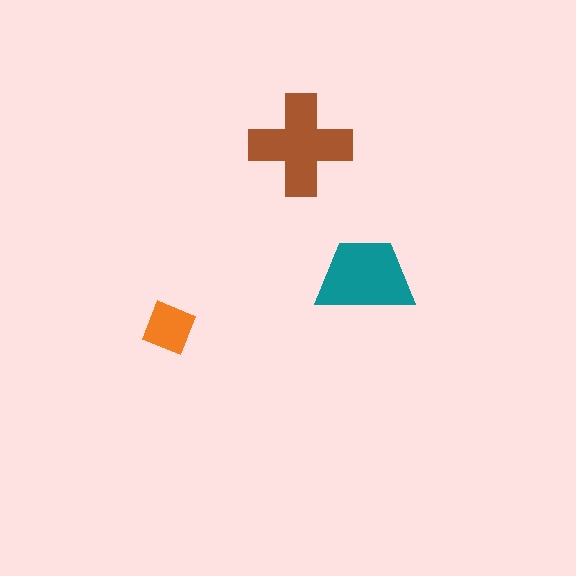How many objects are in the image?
There are 3 objects in the image.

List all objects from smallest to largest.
The orange square, the teal trapezoid, the brown cross.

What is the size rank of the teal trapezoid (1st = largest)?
2nd.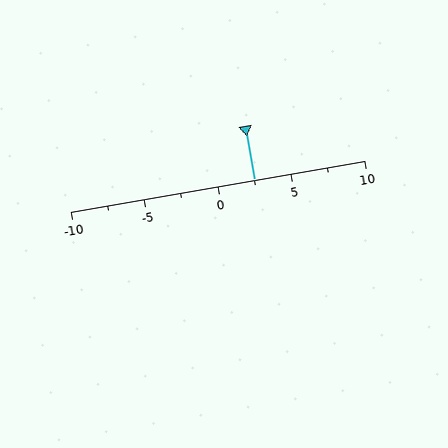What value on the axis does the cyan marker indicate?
The marker indicates approximately 2.5.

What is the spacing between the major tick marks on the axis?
The major ticks are spaced 5 apart.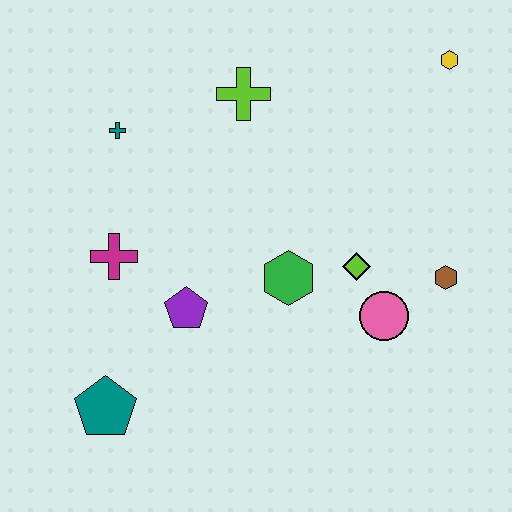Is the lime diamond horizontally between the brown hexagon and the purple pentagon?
Yes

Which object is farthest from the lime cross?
The teal pentagon is farthest from the lime cross.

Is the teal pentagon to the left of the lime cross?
Yes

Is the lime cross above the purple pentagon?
Yes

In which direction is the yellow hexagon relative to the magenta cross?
The yellow hexagon is to the right of the magenta cross.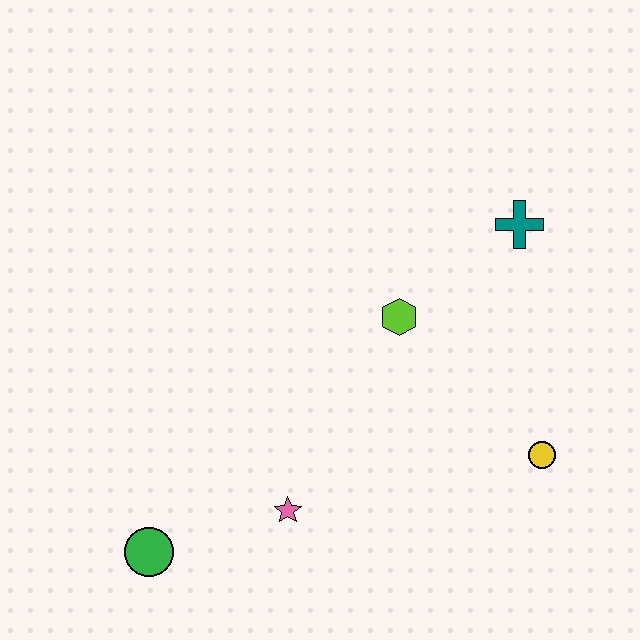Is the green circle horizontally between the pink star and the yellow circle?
No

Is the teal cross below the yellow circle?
No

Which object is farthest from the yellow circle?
The green circle is farthest from the yellow circle.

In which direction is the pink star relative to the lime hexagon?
The pink star is below the lime hexagon.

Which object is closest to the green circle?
The pink star is closest to the green circle.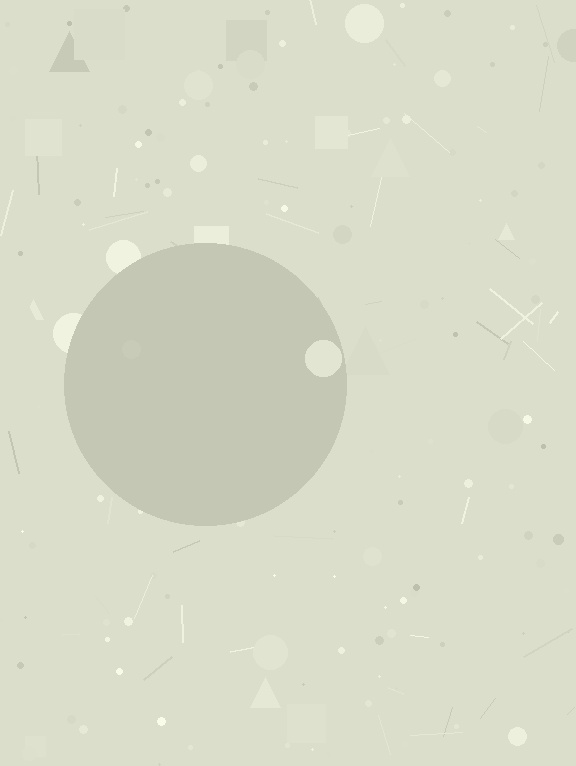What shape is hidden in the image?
A circle is hidden in the image.